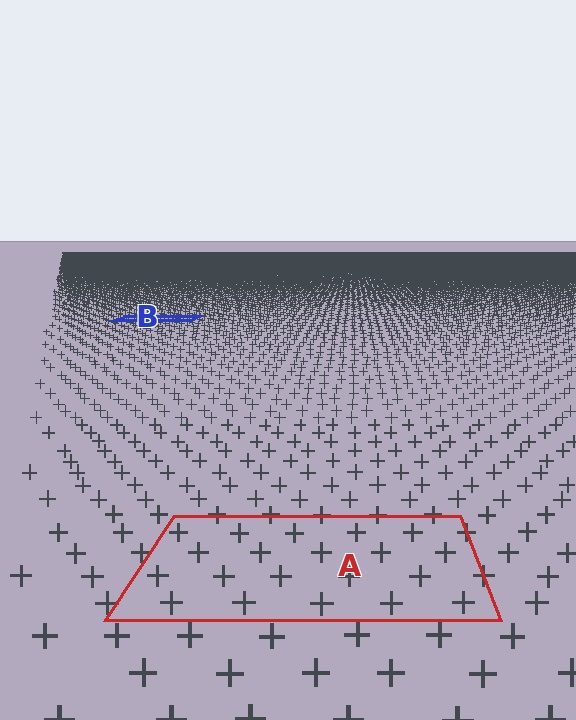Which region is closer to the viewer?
Region A is closer. The texture elements there are larger and more spread out.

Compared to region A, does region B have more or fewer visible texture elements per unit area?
Region B has more texture elements per unit area — they are packed more densely because it is farther away.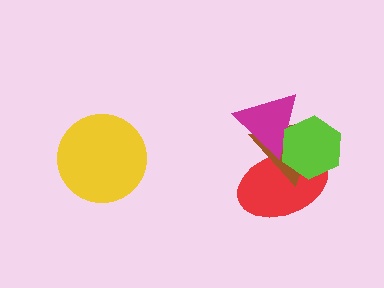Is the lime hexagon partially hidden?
No, no other shape covers it.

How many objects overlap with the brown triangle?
3 objects overlap with the brown triangle.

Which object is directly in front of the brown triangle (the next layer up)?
The magenta triangle is directly in front of the brown triangle.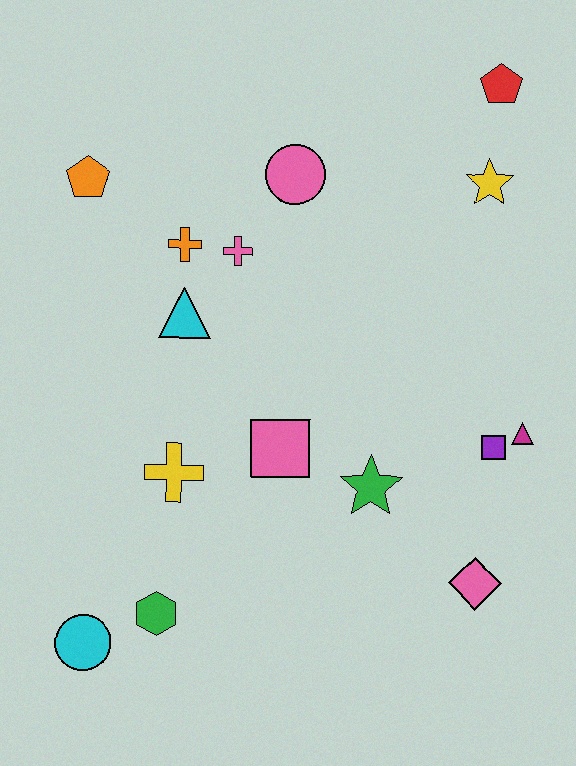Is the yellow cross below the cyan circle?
No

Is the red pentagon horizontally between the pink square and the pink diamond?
No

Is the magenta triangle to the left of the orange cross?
No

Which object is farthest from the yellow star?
The cyan circle is farthest from the yellow star.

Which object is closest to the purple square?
The magenta triangle is closest to the purple square.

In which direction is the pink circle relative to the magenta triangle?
The pink circle is above the magenta triangle.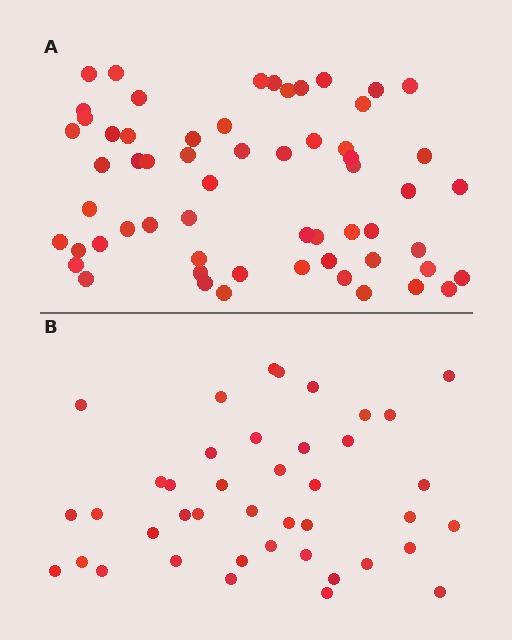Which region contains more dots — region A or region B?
Region A (the top region) has more dots.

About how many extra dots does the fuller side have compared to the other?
Region A has approximately 20 more dots than region B.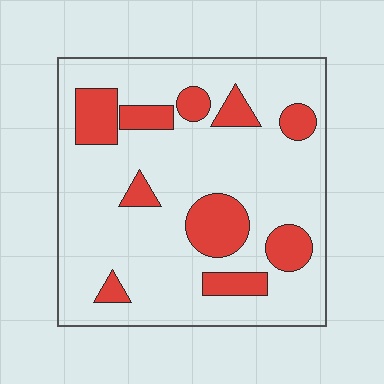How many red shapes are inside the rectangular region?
10.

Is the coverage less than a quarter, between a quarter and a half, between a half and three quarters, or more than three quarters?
Less than a quarter.